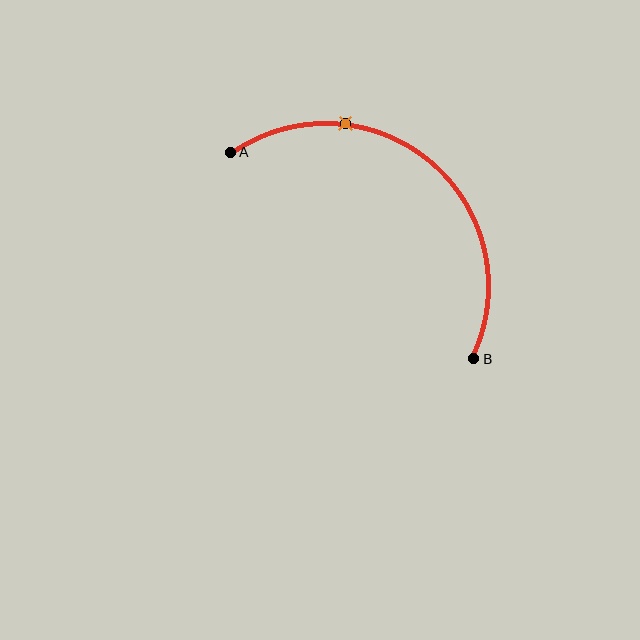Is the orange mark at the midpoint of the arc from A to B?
No. The orange mark lies on the arc but is closer to endpoint A. The arc midpoint would be at the point on the curve equidistant along the arc from both A and B.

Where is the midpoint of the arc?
The arc midpoint is the point on the curve farthest from the straight line joining A and B. It sits above and to the right of that line.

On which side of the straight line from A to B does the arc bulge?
The arc bulges above and to the right of the straight line connecting A and B.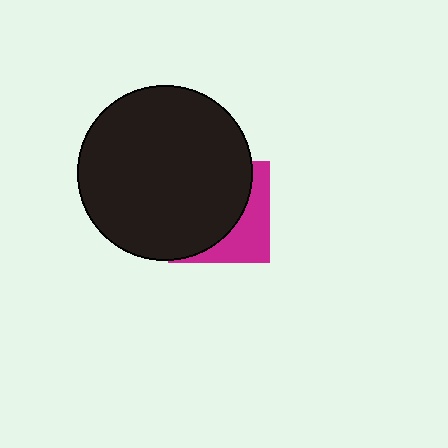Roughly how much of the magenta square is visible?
A small part of it is visible (roughly 34%).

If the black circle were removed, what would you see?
You would see the complete magenta square.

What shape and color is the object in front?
The object in front is a black circle.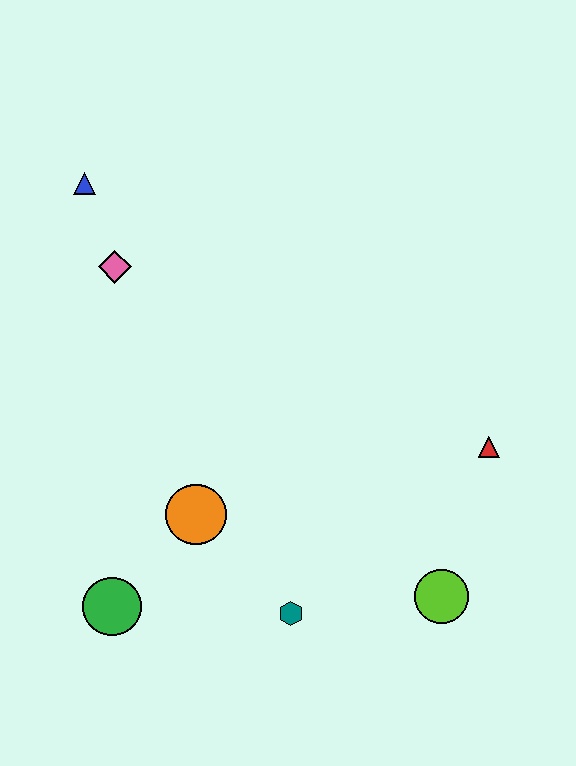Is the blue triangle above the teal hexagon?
Yes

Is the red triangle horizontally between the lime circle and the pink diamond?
No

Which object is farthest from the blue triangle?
The lime circle is farthest from the blue triangle.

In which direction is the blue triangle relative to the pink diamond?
The blue triangle is above the pink diamond.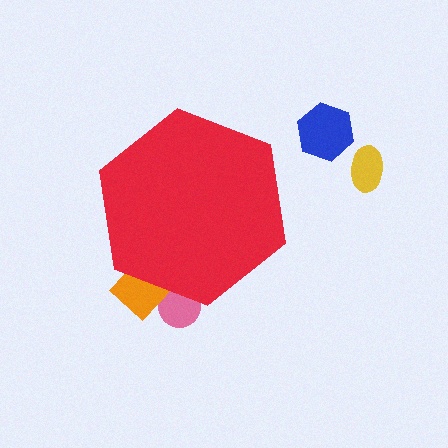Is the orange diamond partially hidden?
Yes, the orange diamond is partially hidden behind the red hexagon.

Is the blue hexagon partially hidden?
No, the blue hexagon is fully visible.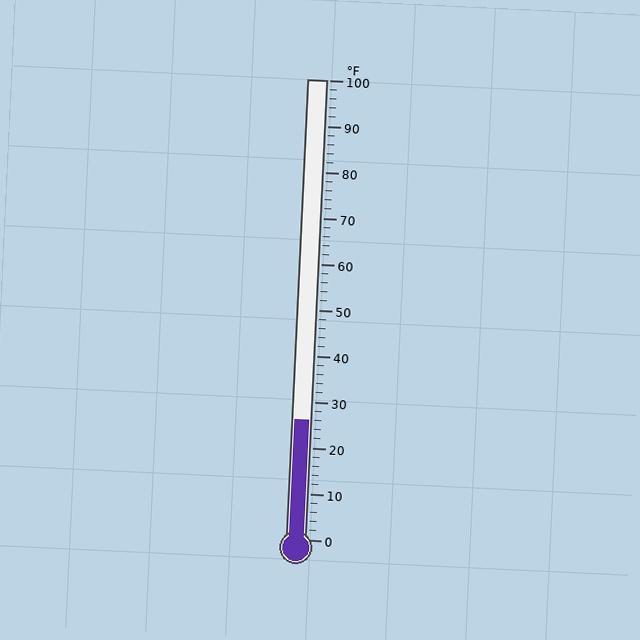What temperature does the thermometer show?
The thermometer shows approximately 26°F.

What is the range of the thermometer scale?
The thermometer scale ranges from 0°F to 100°F.